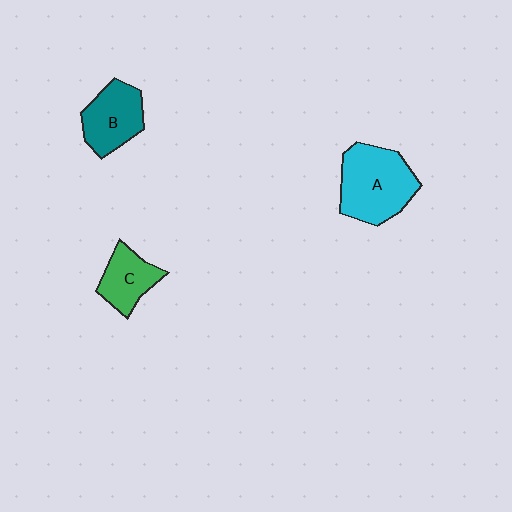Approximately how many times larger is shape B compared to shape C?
Approximately 1.2 times.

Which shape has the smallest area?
Shape C (green).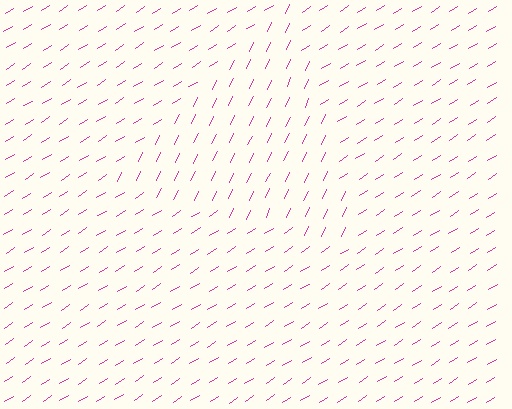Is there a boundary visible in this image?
Yes, there is a texture boundary formed by a change in line orientation.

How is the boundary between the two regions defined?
The boundary is defined purely by a change in line orientation (approximately 33 degrees difference). All lines are the same color and thickness.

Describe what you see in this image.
The image is filled with small magenta line segments. A triangle region in the image has lines oriented differently from the surrounding lines, creating a visible texture boundary.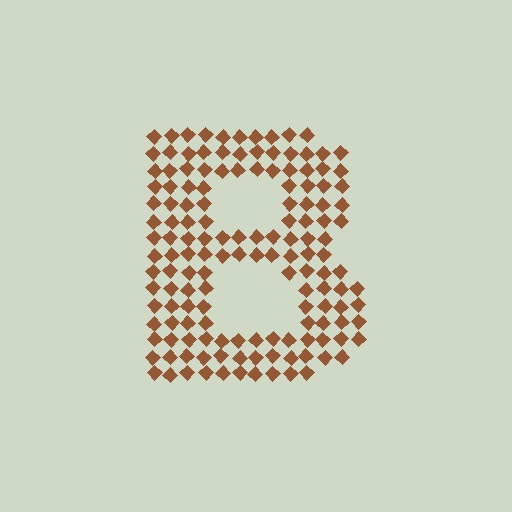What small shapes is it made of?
It is made of small diamonds.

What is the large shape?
The large shape is the letter B.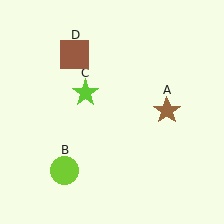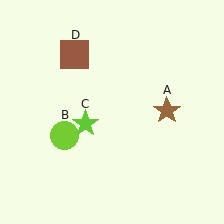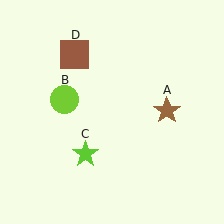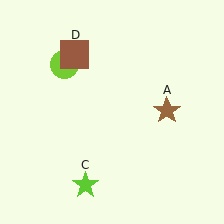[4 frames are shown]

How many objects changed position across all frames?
2 objects changed position: lime circle (object B), lime star (object C).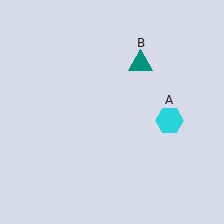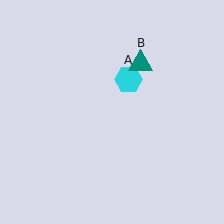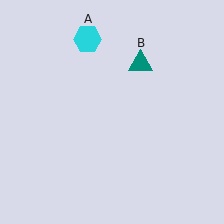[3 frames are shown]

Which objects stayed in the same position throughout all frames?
Teal triangle (object B) remained stationary.